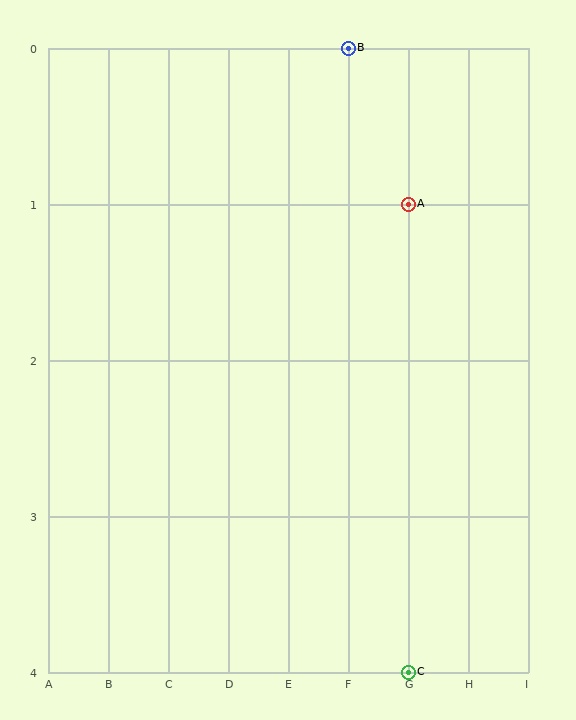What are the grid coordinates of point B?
Point B is at grid coordinates (F, 0).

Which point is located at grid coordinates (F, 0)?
Point B is at (F, 0).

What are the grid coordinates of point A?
Point A is at grid coordinates (G, 1).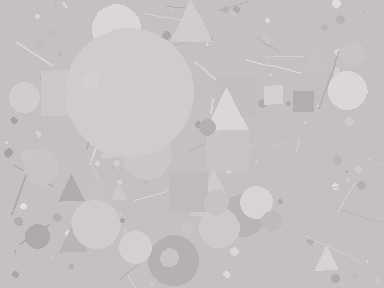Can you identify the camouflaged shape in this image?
The camouflaged shape is a circle.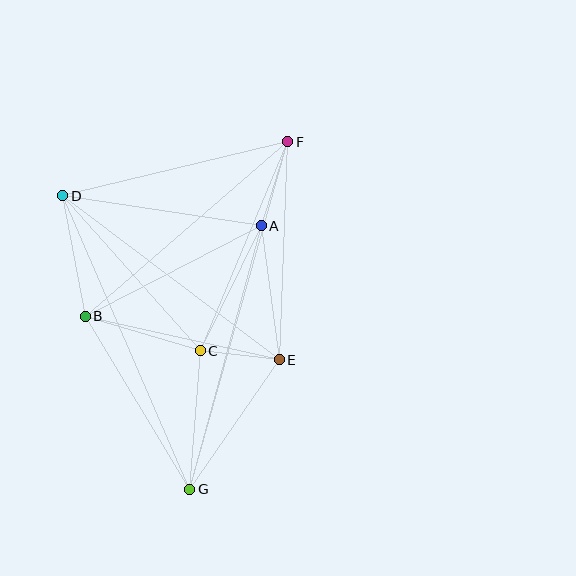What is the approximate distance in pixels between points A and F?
The distance between A and F is approximately 88 pixels.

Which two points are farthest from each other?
Points F and G are farthest from each other.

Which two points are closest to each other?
Points C and E are closest to each other.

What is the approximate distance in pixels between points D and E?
The distance between D and E is approximately 272 pixels.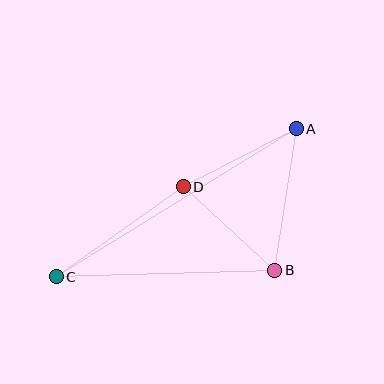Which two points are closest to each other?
Points B and D are closest to each other.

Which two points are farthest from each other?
Points A and C are farthest from each other.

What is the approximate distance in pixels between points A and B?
The distance between A and B is approximately 143 pixels.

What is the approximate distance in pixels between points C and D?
The distance between C and D is approximately 155 pixels.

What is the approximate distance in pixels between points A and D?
The distance between A and D is approximately 127 pixels.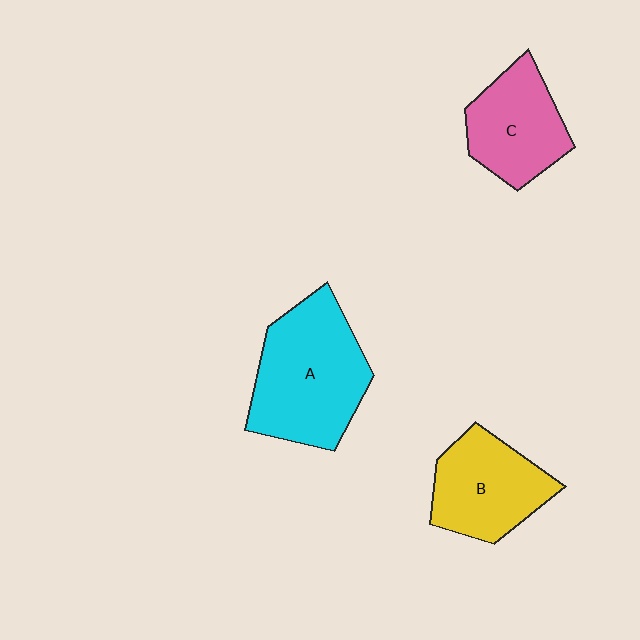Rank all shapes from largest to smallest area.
From largest to smallest: A (cyan), B (yellow), C (pink).